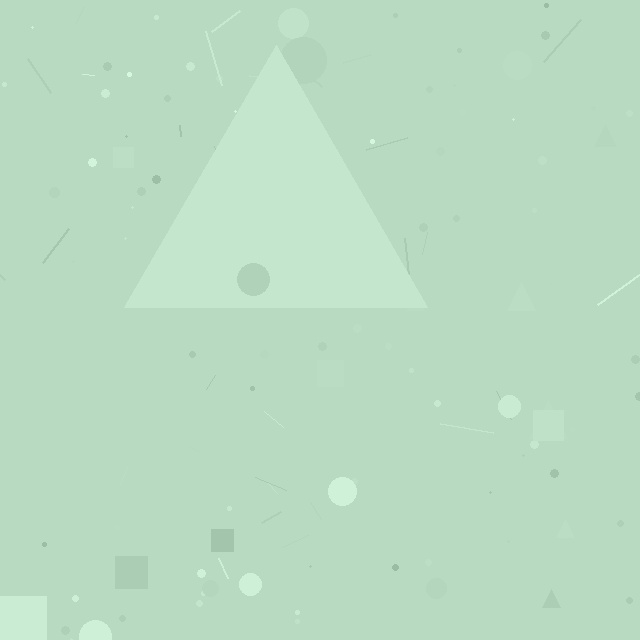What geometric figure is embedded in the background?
A triangle is embedded in the background.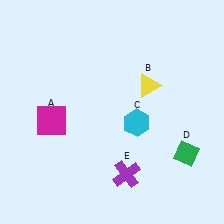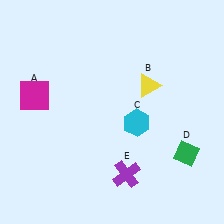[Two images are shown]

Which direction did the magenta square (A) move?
The magenta square (A) moved up.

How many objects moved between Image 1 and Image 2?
1 object moved between the two images.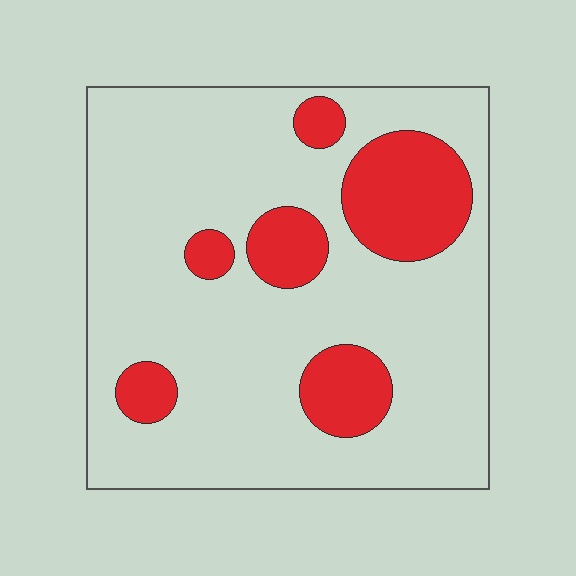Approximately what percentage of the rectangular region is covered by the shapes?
Approximately 20%.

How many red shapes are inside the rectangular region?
6.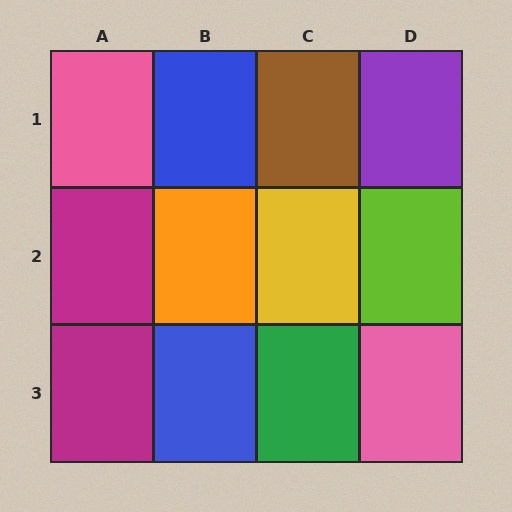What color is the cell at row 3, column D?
Pink.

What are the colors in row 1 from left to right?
Pink, blue, brown, purple.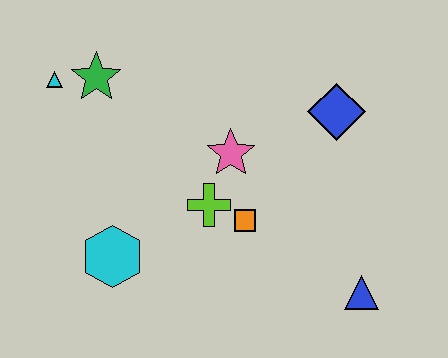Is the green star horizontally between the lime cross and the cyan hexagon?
No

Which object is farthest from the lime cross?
The cyan triangle is farthest from the lime cross.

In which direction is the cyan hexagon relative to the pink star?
The cyan hexagon is to the left of the pink star.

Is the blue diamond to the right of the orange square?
Yes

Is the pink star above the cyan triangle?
No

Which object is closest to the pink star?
The lime cross is closest to the pink star.